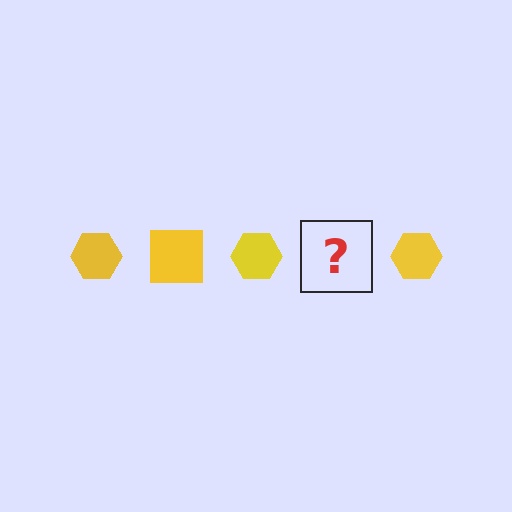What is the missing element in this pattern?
The missing element is a yellow square.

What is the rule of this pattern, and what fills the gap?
The rule is that the pattern cycles through hexagon, square shapes in yellow. The gap should be filled with a yellow square.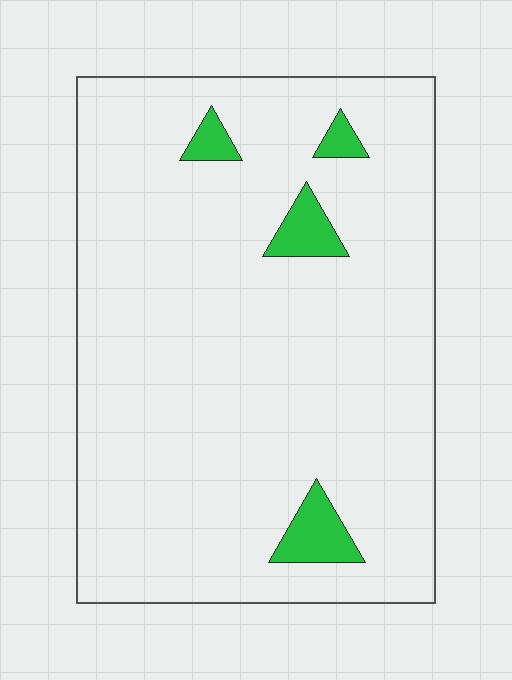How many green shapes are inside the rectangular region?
4.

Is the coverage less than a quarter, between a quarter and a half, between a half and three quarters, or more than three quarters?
Less than a quarter.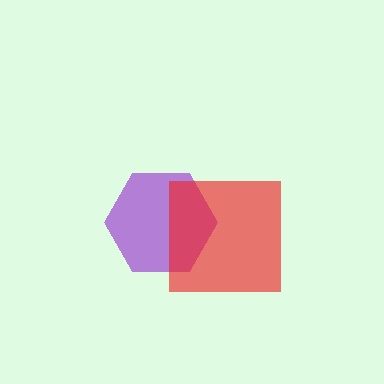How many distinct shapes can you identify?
There are 2 distinct shapes: a purple hexagon, a red square.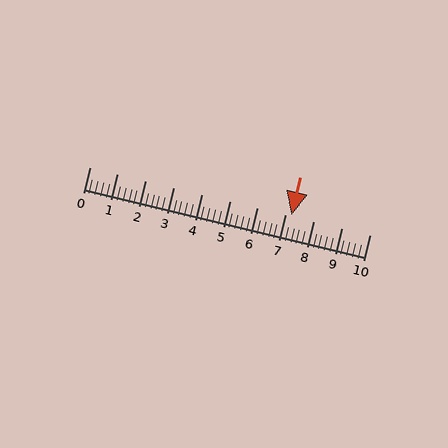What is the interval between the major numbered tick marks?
The major tick marks are spaced 1 units apart.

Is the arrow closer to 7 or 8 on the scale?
The arrow is closer to 7.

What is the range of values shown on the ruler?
The ruler shows values from 0 to 10.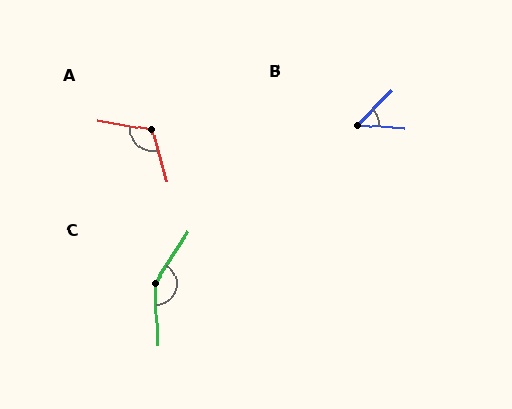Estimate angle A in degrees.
Approximately 115 degrees.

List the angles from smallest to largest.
B (49°), A (115°), C (145°).